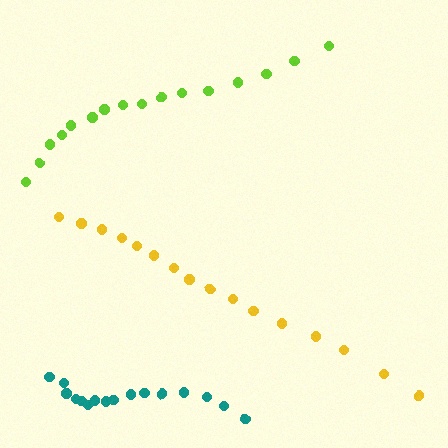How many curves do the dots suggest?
There are 3 distinct paths.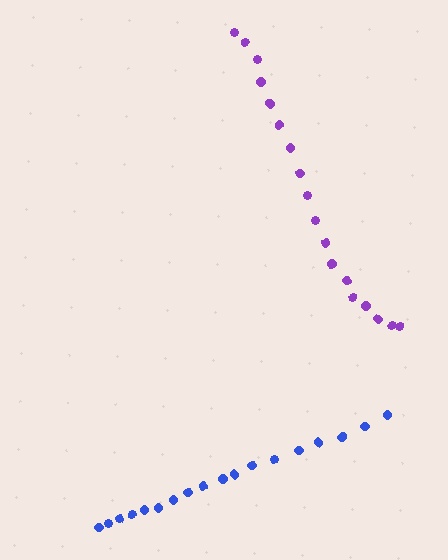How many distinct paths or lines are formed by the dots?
There are 2 distinct paths.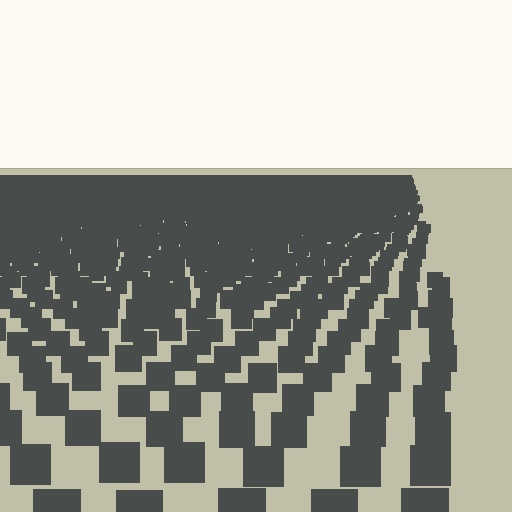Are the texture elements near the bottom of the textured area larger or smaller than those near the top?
Larger. Near the bottom, elements are closer to the viewer and appear at a bigger on-screen size.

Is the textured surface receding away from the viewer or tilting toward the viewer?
The surface is receding away from the viewer. Texture elements get smaller and denser toward the top.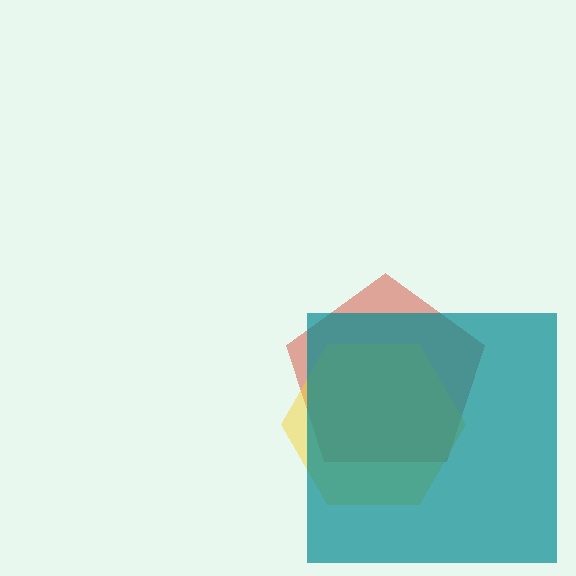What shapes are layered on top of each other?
The layered shapes are: a red pentagon, a yellow hexagon, a teal square.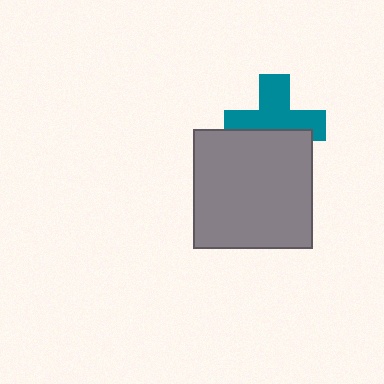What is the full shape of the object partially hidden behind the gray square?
The partially hidden object is a teal cross.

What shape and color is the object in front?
The object in front is a gray square.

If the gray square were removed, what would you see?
You would see the complete teal cross.